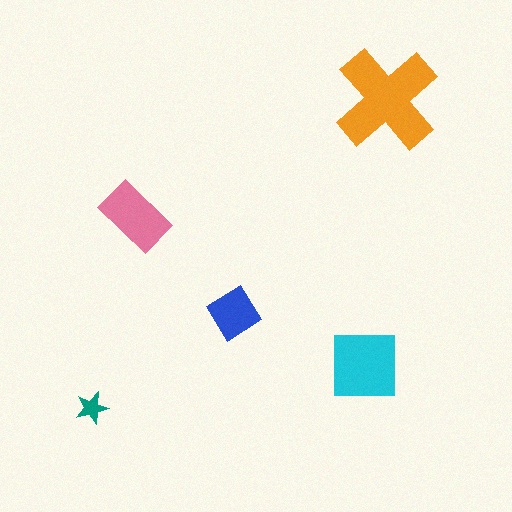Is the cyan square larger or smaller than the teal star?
Larger.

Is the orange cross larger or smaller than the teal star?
Larger.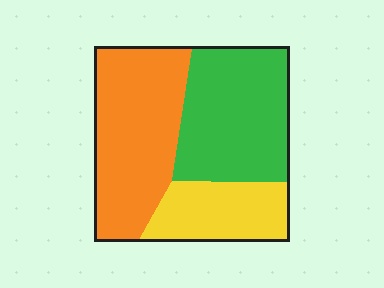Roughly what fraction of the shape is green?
Green covers 38% of the shape.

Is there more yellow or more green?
Green.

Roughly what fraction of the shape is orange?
Orange covers roughly 40% of the shape.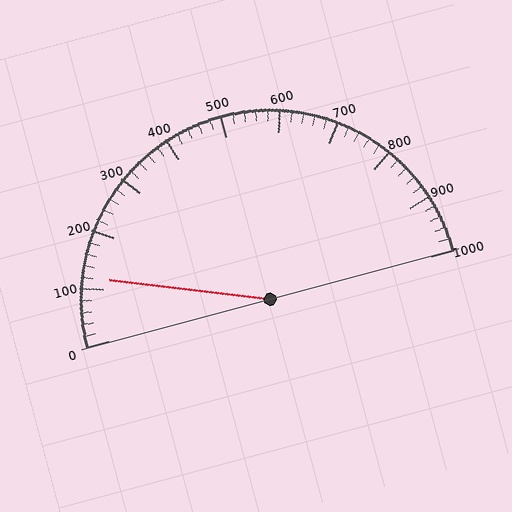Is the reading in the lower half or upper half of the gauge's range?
The reading is in the lower half of the range (0 to 1000).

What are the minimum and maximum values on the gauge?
The gauge ranges from 0 to 1000.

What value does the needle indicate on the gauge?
The needle indicates approximately 120.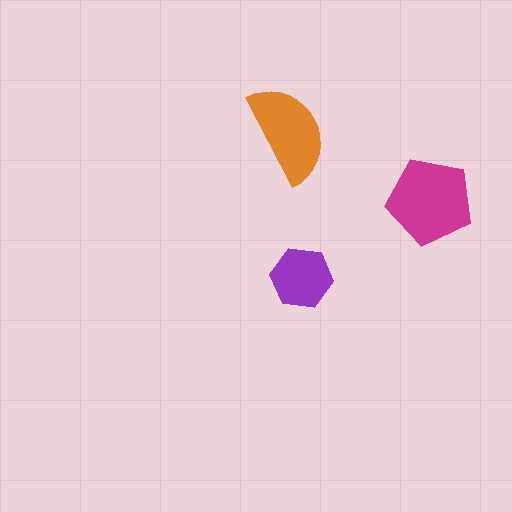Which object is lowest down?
The purple hexagon is bottommost.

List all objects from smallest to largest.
The purple hexagon, the orange semicircle, the magenta pentagon.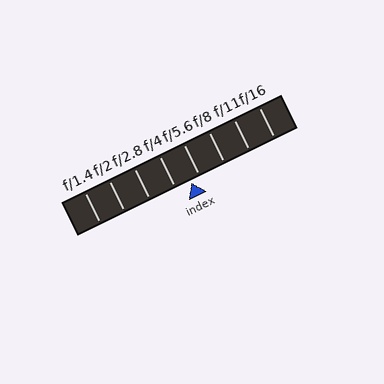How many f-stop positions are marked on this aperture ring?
There are 8 f-stop positions marked.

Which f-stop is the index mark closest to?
The index mark is closest to f/5.6.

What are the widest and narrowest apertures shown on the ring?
The widest aperture shown is f/1.4 and the narrowest is f/16.